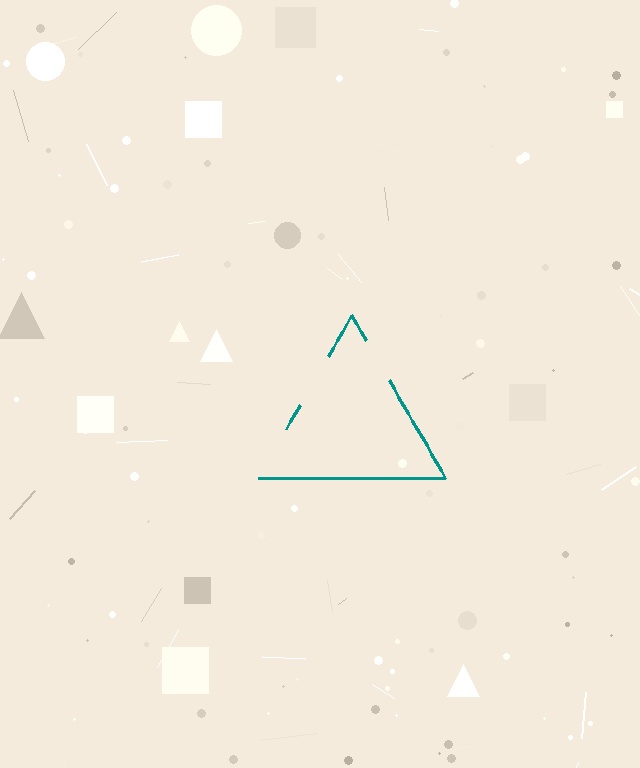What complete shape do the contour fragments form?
The contour fragments form a triangle.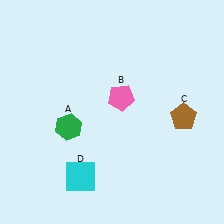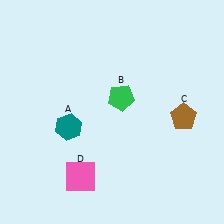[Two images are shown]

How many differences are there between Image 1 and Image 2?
There are 3 differences between the two images.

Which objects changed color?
A changed from green to teal. B changed from pink to green. D changed from cyan to pink.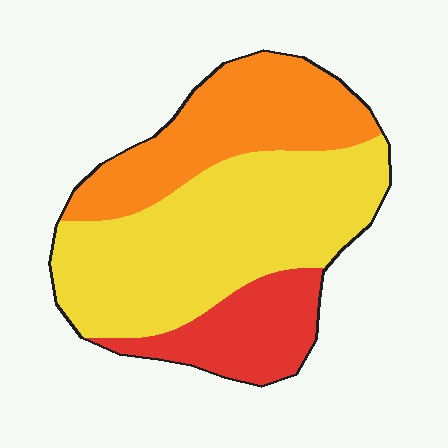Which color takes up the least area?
Red, at roughly 20%.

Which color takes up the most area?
Yellow, at roughly 50%.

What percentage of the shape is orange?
Orange takes up about one third (1/3) of the shape.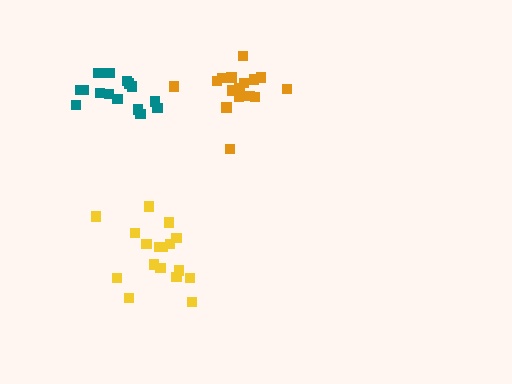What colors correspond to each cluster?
The clusters are colored: orange, yellow, teal.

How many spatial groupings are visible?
There are 3 spatial groupings.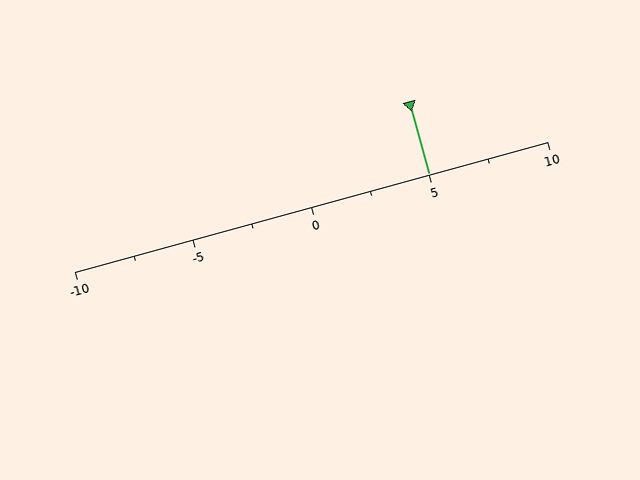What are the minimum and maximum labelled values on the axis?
The axis runs from -10 to 10.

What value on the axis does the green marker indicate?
The marker indicates approximately 5.